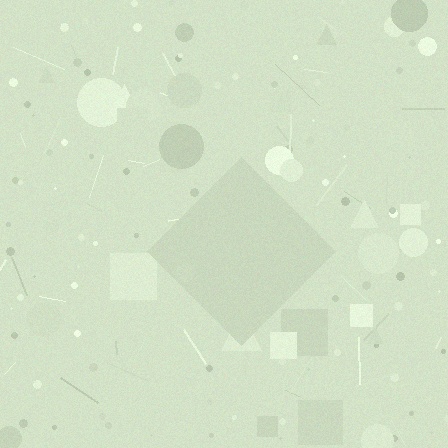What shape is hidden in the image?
A diamond is hidden in the image.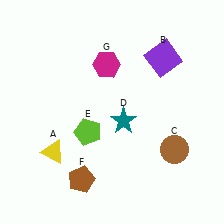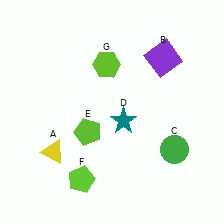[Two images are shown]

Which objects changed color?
C changed from brown to green. F changed from brown to lime. G changed from magenta to lime.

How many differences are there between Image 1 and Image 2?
There are 3 differences between the two images.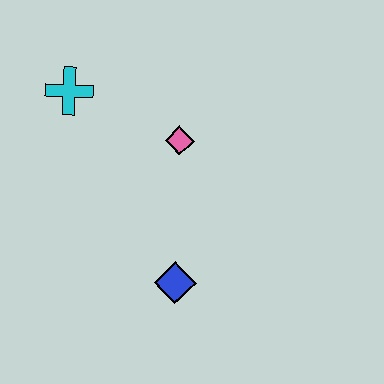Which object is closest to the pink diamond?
The cyan cross is closest to the pink diamond.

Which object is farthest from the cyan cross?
The blue diamond is farthest from the cyan cross.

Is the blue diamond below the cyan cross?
Yes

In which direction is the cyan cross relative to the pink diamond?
The cyan cross is to the left of the pink diamond.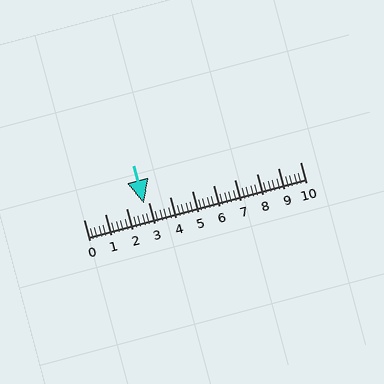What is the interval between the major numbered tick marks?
The major tick marks are spaced 1 units apart.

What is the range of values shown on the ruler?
The ruler shows values from 0 to 10.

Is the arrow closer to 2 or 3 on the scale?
The arrow is closer to 3.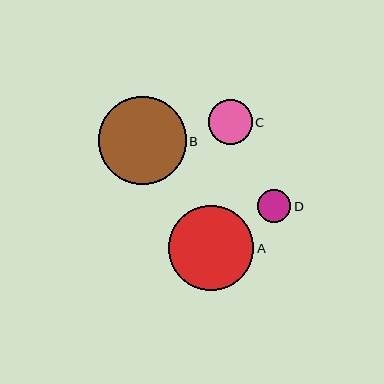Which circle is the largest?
Circle B is the largest with a size of approximately 88 pixels.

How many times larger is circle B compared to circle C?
Circle B is approximately 2.0 times the size of circle C.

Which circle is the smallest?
Circle D is the smallest with a size of approximately 33 pixels.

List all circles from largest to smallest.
From largest to smallest: B, A, C, D.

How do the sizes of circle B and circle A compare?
Circle B and circle A are approximately the same size.